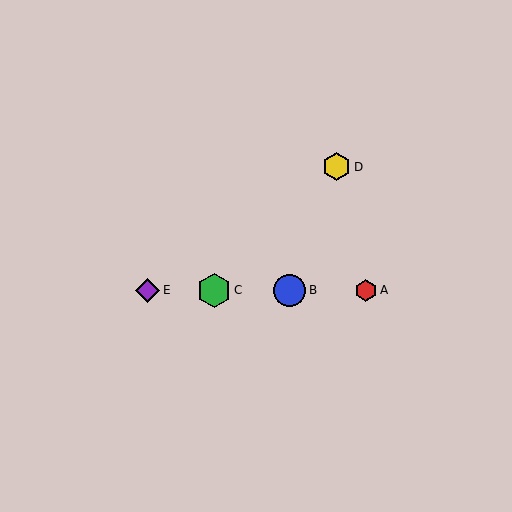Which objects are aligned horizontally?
Objects A, B, C, E are aligned horizontally.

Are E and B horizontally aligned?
Yes, both are at y≈291.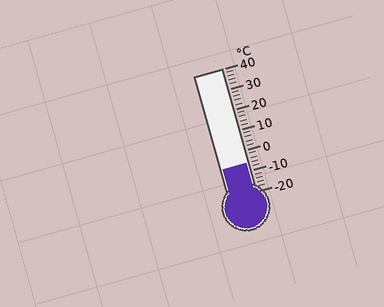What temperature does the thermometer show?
The thermometer shows approximately -6°C.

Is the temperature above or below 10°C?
The temperature is below 10°C.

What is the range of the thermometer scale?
The thermometer scale ranges from -20°C to 40°C.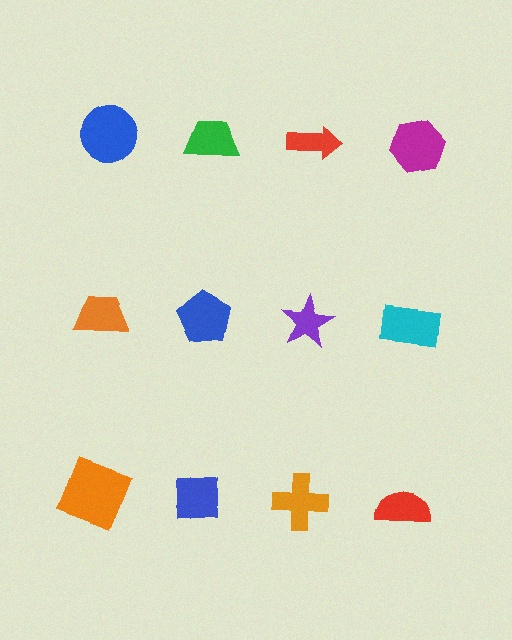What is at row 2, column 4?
A cyan rectangle.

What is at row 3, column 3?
An orange cross.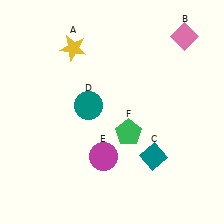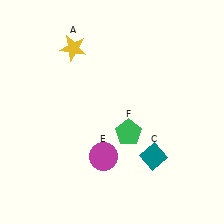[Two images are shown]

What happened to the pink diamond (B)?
The pink diamond (B) was removed in Image 2. It was in the top-right area of Image 1.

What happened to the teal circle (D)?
The teal circle (D) was removed in Image 2. It was in the top-left area of Image 1.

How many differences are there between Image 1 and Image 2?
There are 2 differences between the two images.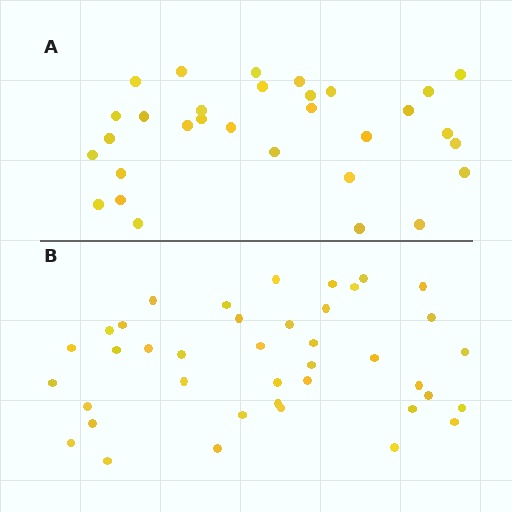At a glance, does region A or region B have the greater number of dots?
Region B (the bottom region) has more dots.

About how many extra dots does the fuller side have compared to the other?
Region B has roughly 8 or so more dots than region A.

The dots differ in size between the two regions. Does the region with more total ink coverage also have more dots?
No. Region A has more total ink coverage because its dots are larger, but region B actually contains more individual dots. Total area can be misleading — the number of items is what matters here.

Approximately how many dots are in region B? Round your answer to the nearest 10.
About 40 dots.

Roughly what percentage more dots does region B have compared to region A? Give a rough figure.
About 30% more.